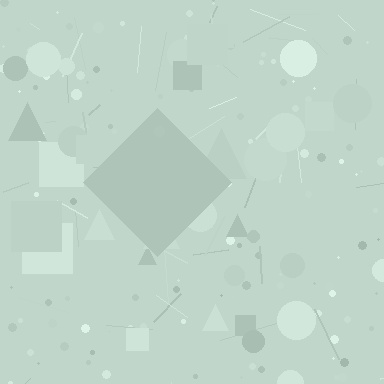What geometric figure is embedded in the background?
A diamond is embedded in the background.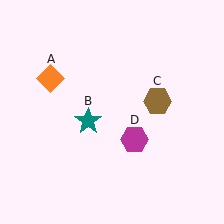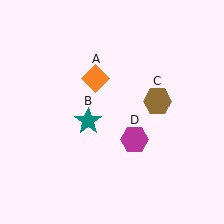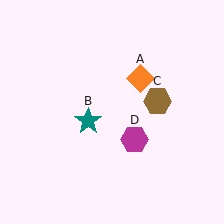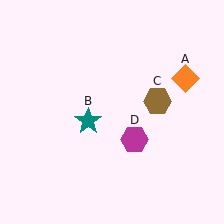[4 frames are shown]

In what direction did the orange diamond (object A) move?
The orange diamond (object A) moved right.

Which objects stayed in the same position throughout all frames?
Teal star (object B) and brown hexagon (object C) and magenta hexagon (object D) remained stationary.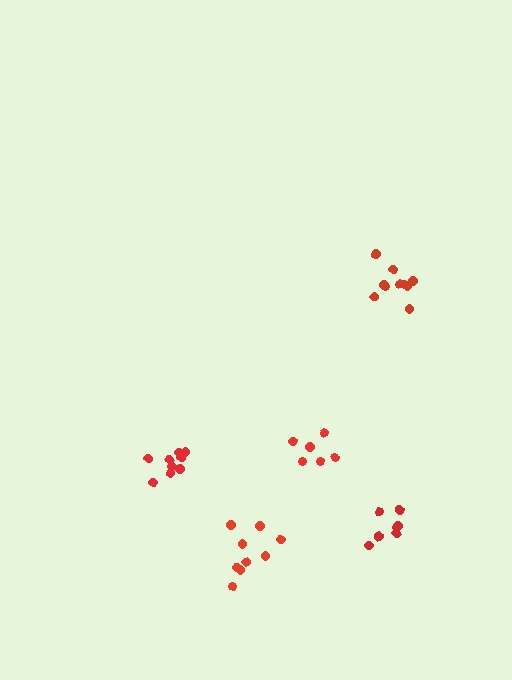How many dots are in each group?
Group 1: 9 dots, Group 2: 10 dots, Group 3: 6 dots, Group 4: 10 dots, Group 5: 7 dots (42 total).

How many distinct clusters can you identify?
There are 5 distinct clusters.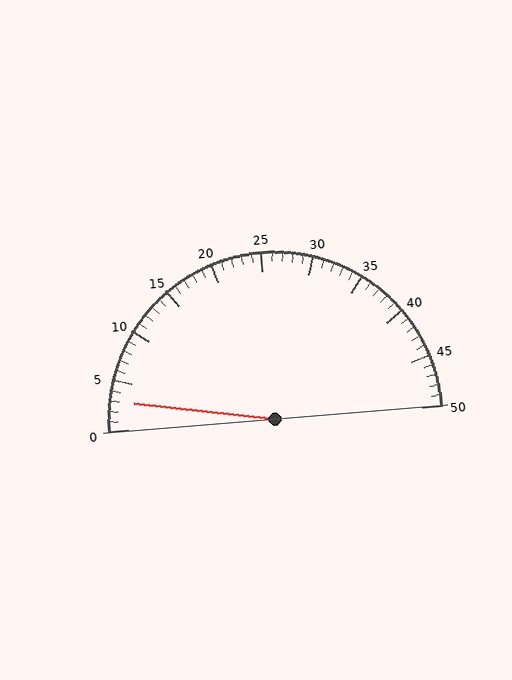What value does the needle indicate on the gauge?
The needle indicates approximately 3.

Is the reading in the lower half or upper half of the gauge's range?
The reading is in the lower half of the range (0 to 50).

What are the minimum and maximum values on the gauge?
The gauge ranges from 0 to 50.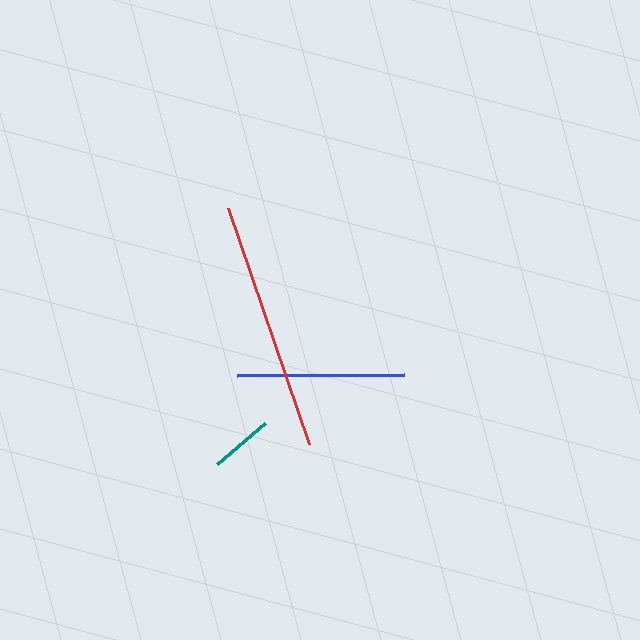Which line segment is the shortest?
The teal line is the shortest at approximately 64 pixels.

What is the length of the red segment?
The red segment is approximately 250 pixels long.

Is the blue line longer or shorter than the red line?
The red line is longer than the blue line.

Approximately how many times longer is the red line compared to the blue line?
The red line is approximately 1.5 times the length of the blue line.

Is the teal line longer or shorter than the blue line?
The blue line is longer than the teal line.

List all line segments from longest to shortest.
From longest to shortest: red, blue, teal.